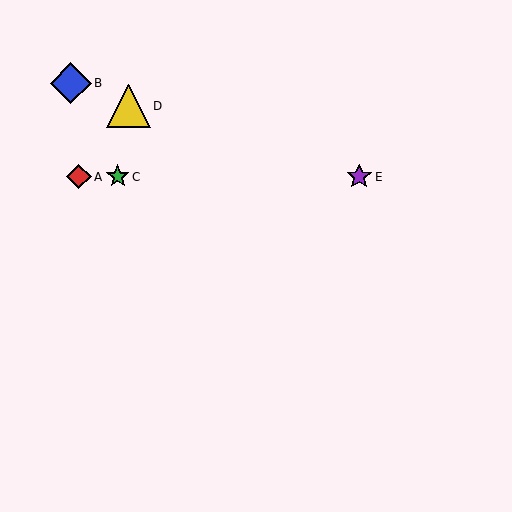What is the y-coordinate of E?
Object E is at y≈177.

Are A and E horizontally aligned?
Yes, both are at y≈177.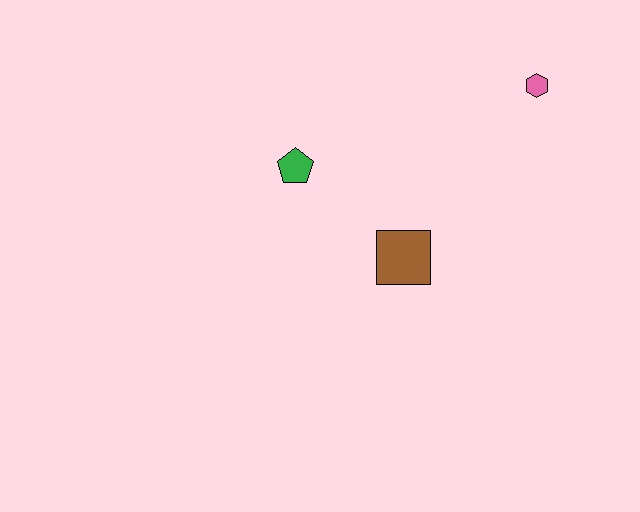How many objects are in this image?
There are 3 objects.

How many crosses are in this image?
There are no crosses.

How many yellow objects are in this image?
There are no yellow objects.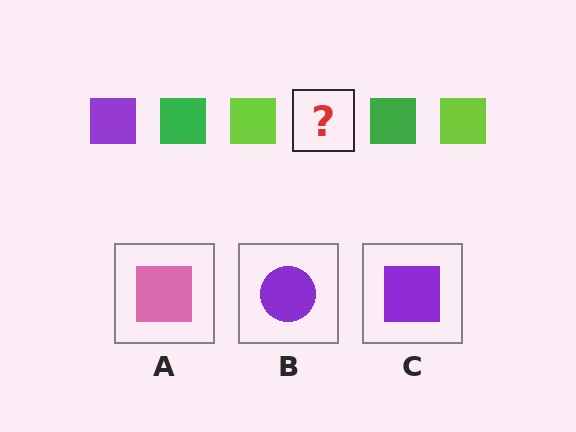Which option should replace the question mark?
Option C.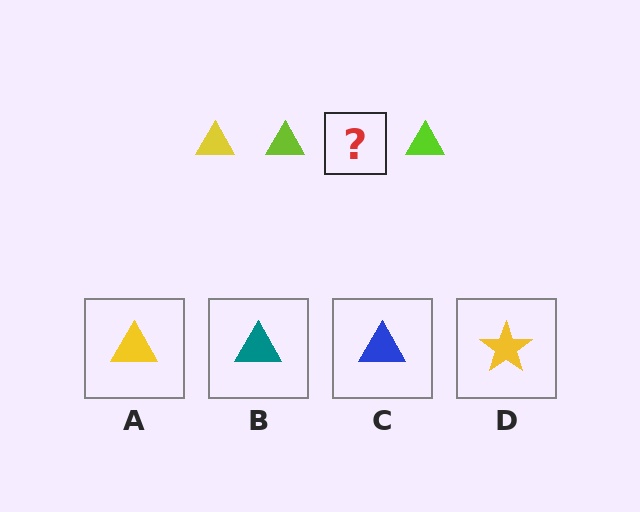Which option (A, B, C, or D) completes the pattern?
A.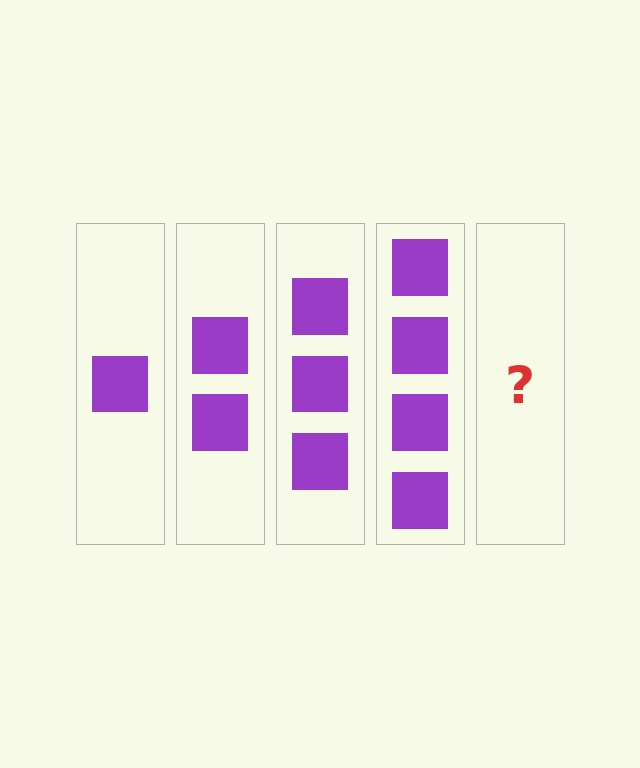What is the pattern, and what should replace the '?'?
The pattern is that each step adds one more square. The '?' should be 5 squares.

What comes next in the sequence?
The next element should be 5 squares.